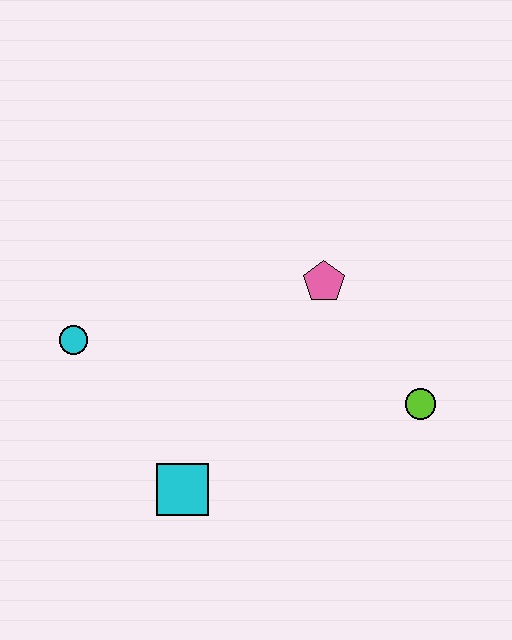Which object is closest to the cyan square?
The cyan circle is closest to the cyan square.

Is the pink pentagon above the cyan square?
Yes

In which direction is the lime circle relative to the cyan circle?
The lime circle is to the right of the cyan circle.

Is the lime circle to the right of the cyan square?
Yes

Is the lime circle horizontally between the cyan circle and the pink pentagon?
No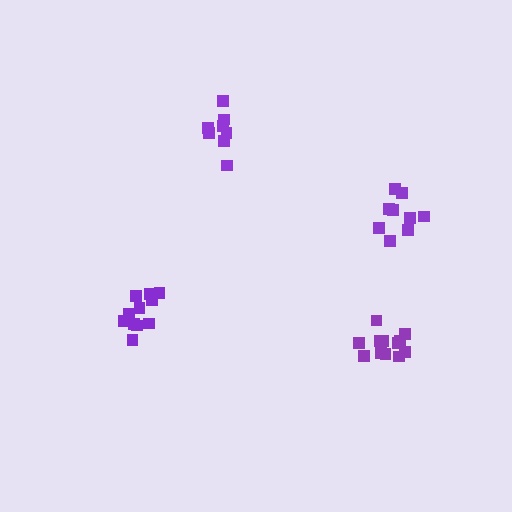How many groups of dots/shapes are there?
There are 4 groups.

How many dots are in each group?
Group 1: 8 dots, Group 2: 11 dots, Group 3: 9 dots, Group 4: 12 dots (40 total).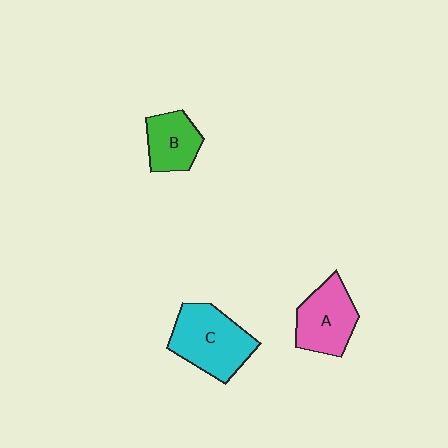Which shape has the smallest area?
Shape B (green).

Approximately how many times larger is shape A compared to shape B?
Approximately 1.3 times.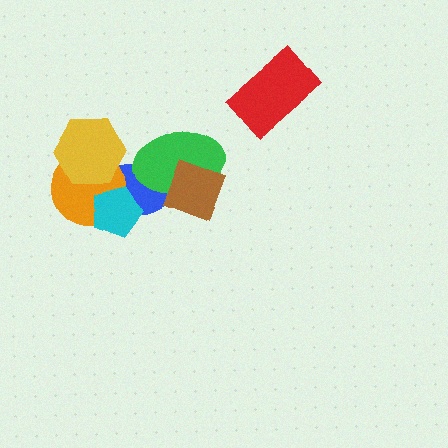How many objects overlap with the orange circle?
3 objects overlap with the orange circle.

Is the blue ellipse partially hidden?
Yes, it is partially covered by another shape.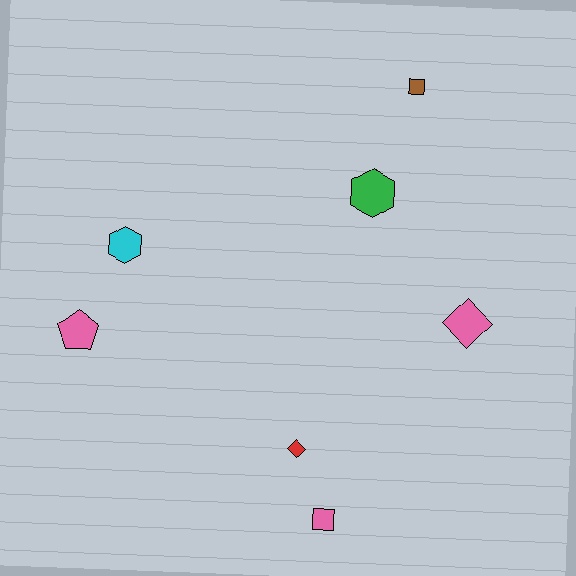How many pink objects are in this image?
There are 3 pink objects.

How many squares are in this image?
There are 2 squares.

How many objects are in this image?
There are 7 objects.